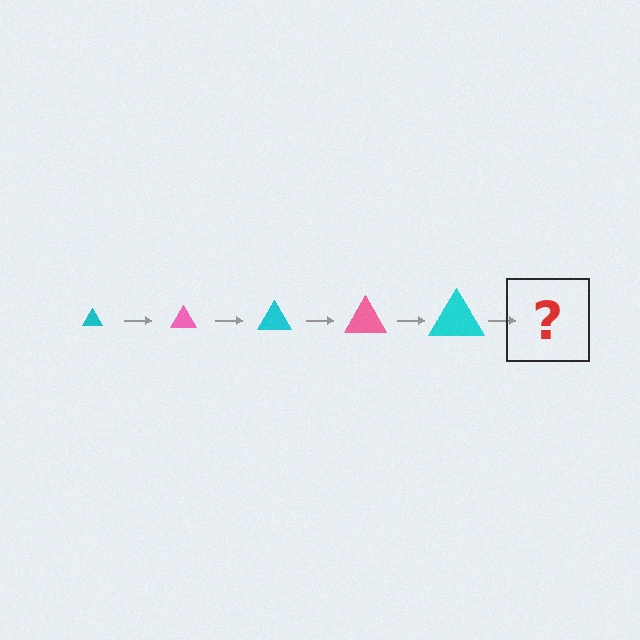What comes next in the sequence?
The next element should be a pink triangle, larger than the previous one.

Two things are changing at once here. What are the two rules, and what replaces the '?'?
The two rules are that the triangle grows larger each step and the color cycles through cyan and pink. The '?' should be a pink triangle, larger than the previous one.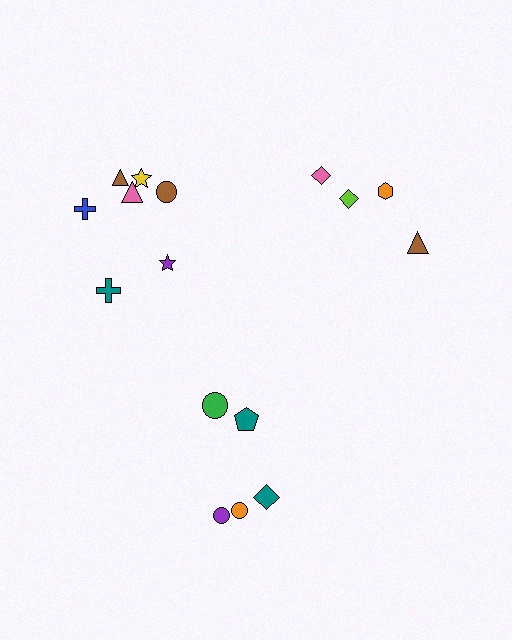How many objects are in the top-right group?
There are 4 objects.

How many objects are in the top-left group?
There are 7 objects.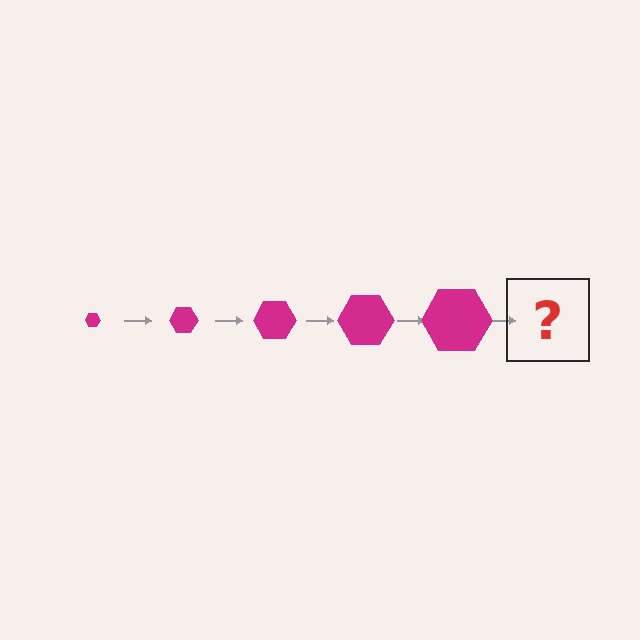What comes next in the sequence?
The next element should be a magenta hexagon, larger than the previous one.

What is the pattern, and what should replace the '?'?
The pattern is that the hexagon gets progressively larger each step. The '?' should be a magenta hexagon, larger than the previous one.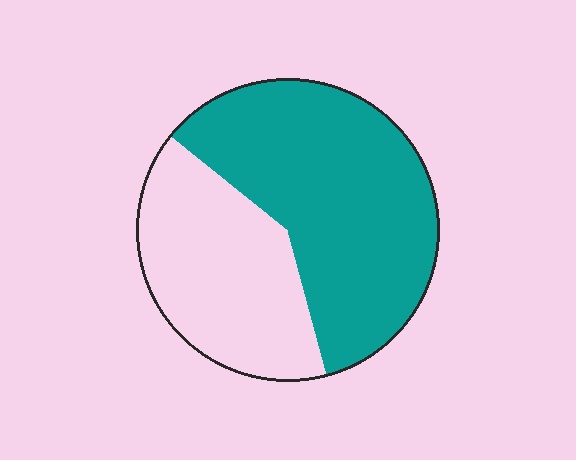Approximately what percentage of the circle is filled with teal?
Approximately 60%.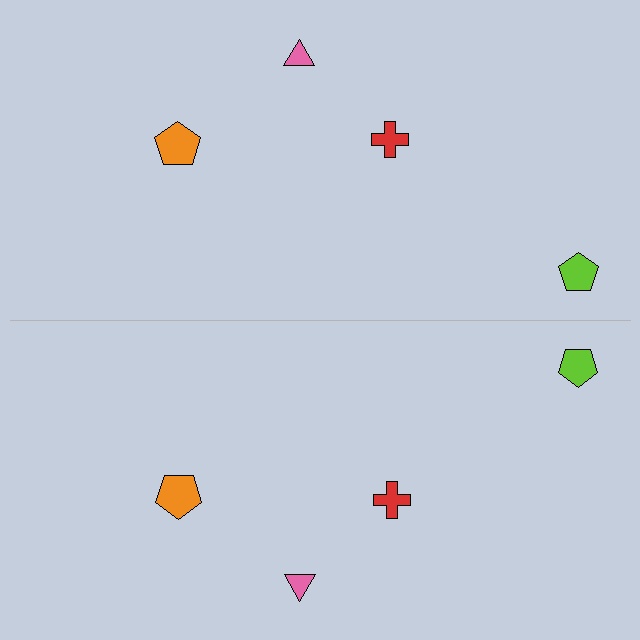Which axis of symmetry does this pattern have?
The pattern has a horizontal axis of symmetry running through the center of the image.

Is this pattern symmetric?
Yes, this pattern has bilateral (reflection) symmetry.